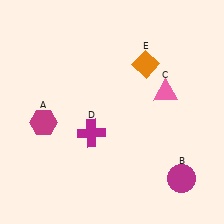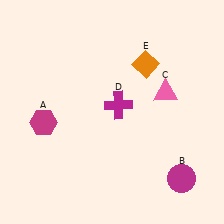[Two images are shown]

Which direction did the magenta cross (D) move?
The magenta cross (D) moved up.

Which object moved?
The magenta cross (D) moved up.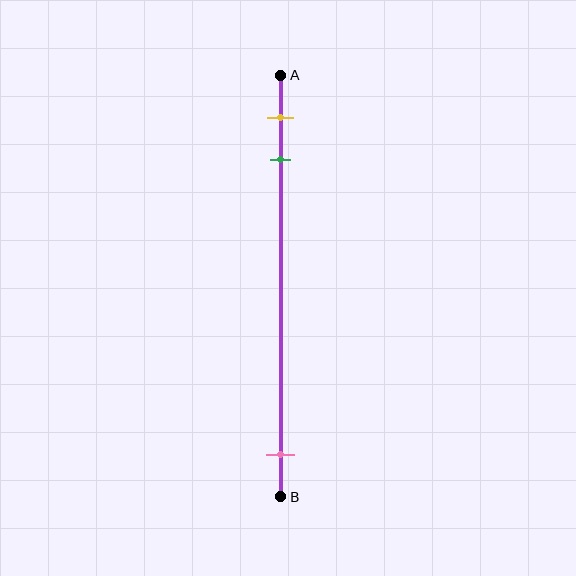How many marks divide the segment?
There are 3 marks dividing the segment.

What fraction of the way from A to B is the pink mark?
The pink mark is approximately 90% (0.9) of the way from A to B.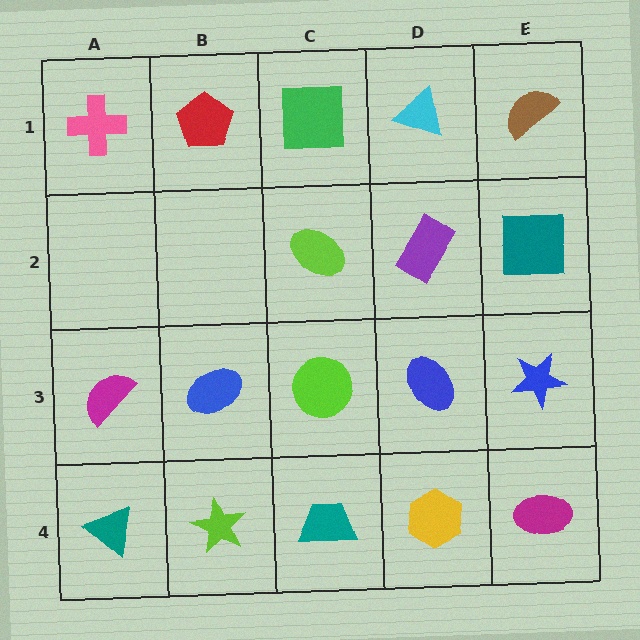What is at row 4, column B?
A lime star.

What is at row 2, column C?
A lime ellipse.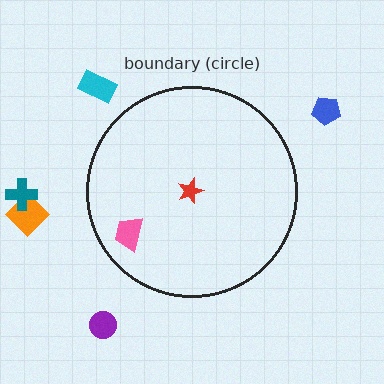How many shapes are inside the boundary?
2 inside, 5 outside.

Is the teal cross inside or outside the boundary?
Outside.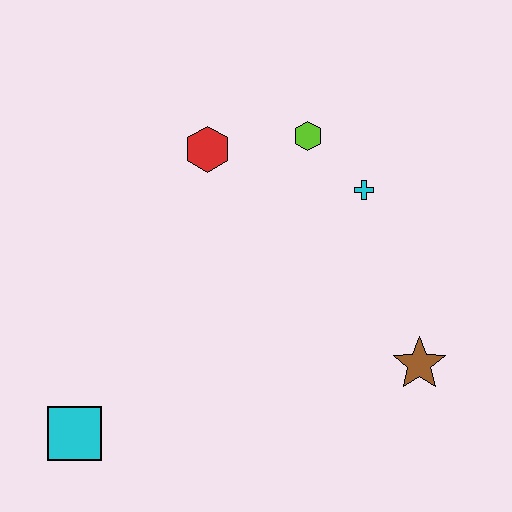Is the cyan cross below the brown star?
No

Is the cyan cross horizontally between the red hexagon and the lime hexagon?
No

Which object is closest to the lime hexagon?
The cyan cross is closest to the lime hexagon.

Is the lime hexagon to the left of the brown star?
Yes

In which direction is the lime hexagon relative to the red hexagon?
The lime hexagon is to the right of the red hexagon.